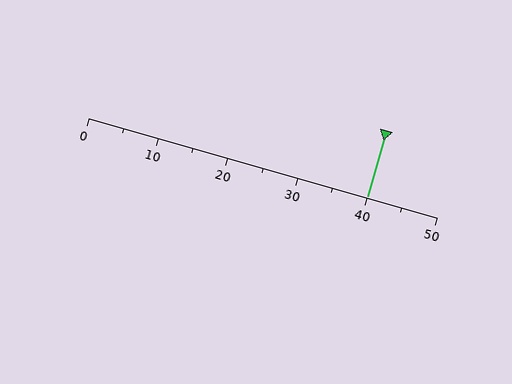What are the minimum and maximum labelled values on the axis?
The axis runs from 0 to 50.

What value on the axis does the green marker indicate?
The marker indicates approximately 40.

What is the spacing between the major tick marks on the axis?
The major ticks are spaced 10 apart.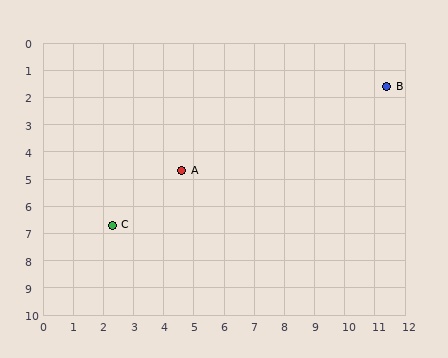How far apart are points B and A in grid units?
Points B and A are about 7.5 grid units apart.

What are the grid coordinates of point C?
Point C is at approximately (2.3, 6.7).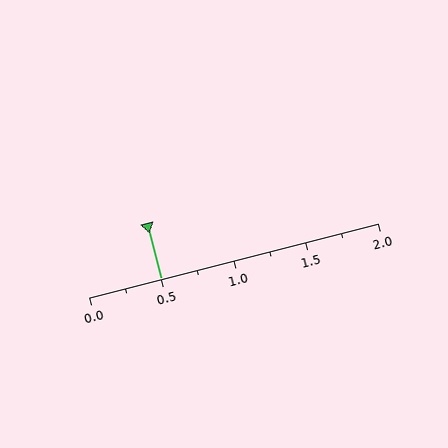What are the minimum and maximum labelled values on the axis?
The axis runs from 0.0 to 2.0.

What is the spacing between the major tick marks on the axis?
The major ticks are spaced 0.5 apart.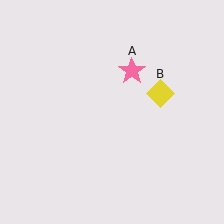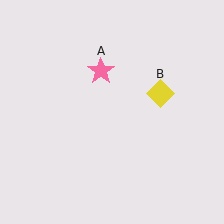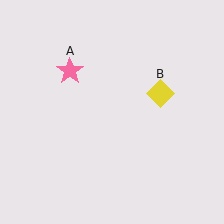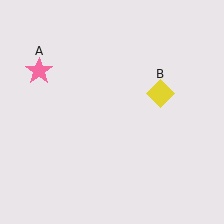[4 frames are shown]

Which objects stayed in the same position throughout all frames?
Yellow diamond (object B) remained stationary.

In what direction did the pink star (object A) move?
The pink star (object A) moved left.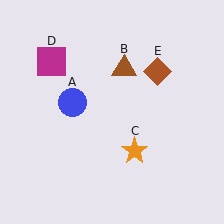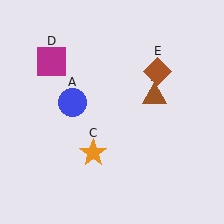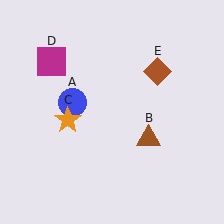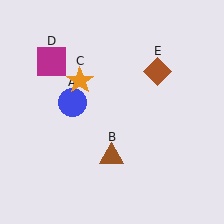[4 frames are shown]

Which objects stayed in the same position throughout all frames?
Blue circle (object A) and magenta square (object D) and brown diamond (object E) remained stationary.